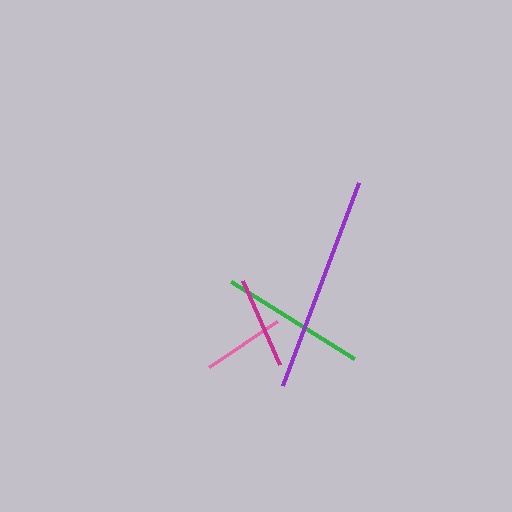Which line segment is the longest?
The purple line is the longest at approximately 216 pixels.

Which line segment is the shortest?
The pink line is the shortest at approximately 82 pixels.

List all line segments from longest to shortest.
From longest to shortest: purple, green, magenta, pink.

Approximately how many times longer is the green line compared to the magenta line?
The green line is approximately 1.6 times the length of the magenta line.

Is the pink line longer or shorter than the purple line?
The purple line is longer than the pink line.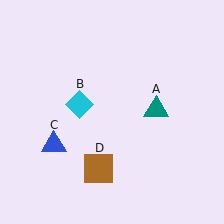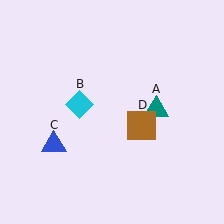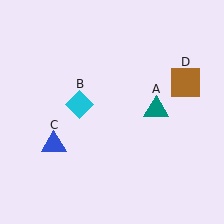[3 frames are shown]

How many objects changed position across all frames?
1 object changed position: brown square (object D).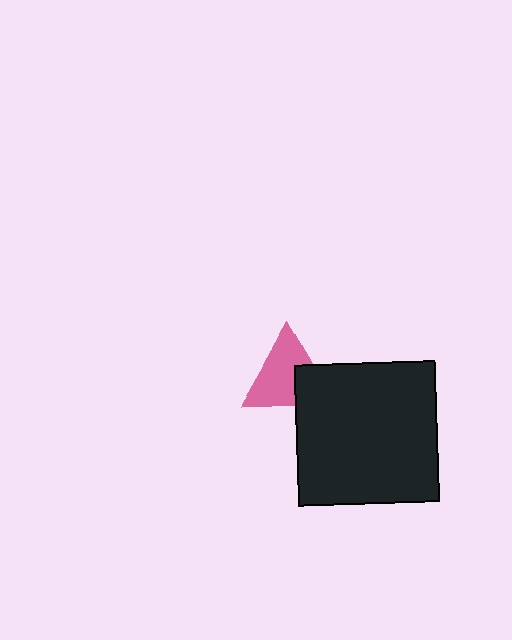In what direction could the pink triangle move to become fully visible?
The pink triangle could move toward the upper-left. That would shift it out from behind the black square entirely.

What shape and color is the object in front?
The object in front is a black square.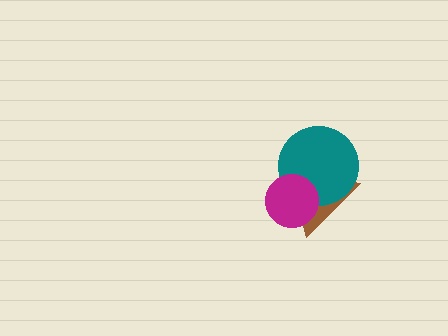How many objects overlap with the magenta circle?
2 objects overlap with the magenta circle.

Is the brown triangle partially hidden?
Yes, it is partially covered by another shape.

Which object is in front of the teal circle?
The magenta circle is in front of the teal circle.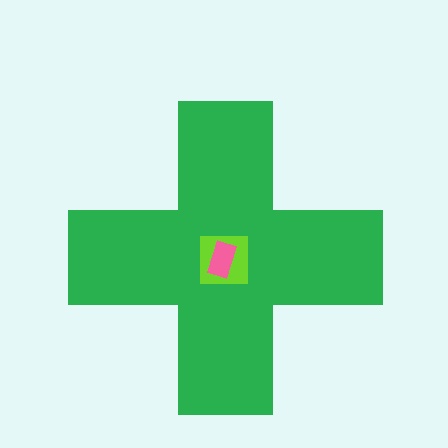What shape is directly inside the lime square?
The pink rectangle.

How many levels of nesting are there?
3.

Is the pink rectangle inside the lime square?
Yes.